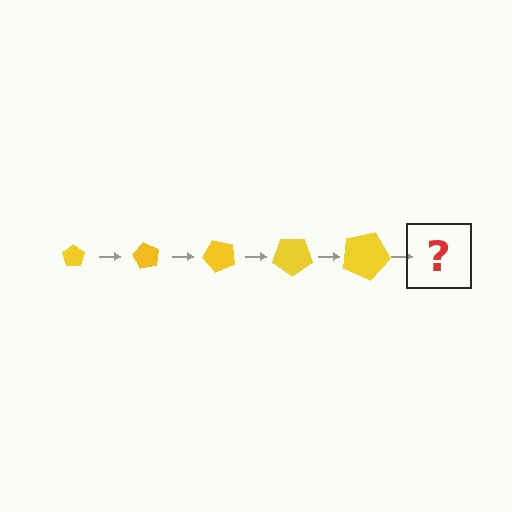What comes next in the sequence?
The next element should be a pentagon, larger than the previous one and rotated 300 degrees from the start.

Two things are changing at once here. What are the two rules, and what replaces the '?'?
The two rules are that the pentagon grows larger each step and it rotates 60 degrees each step. The '?' should be a pentagon, larger than the previous one and rotated 300 degrees from the start.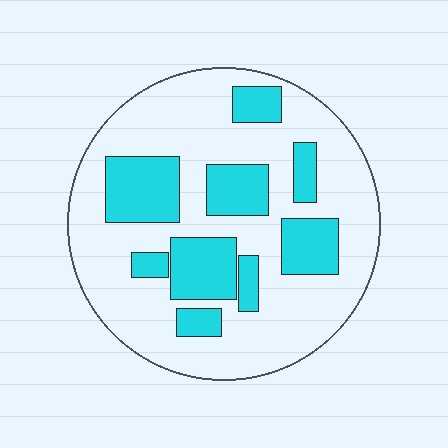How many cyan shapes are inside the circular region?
9.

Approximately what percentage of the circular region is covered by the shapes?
Approximately 30%.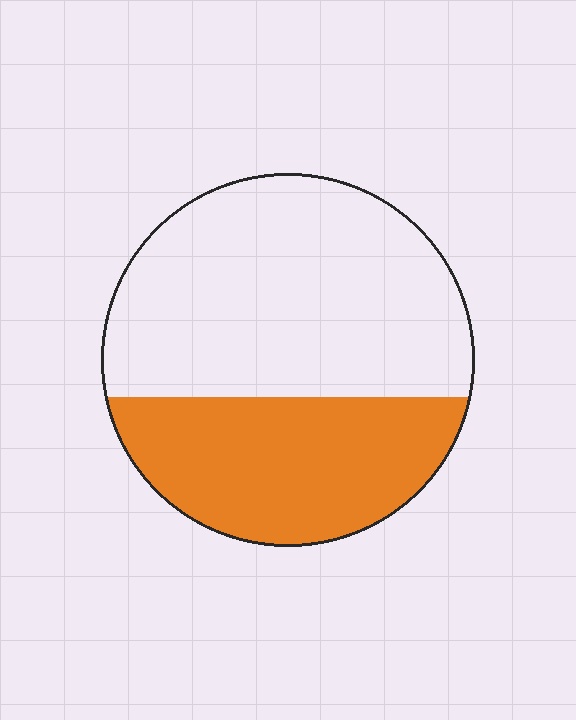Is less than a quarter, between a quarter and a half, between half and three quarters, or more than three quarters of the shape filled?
Between a quarter and a half.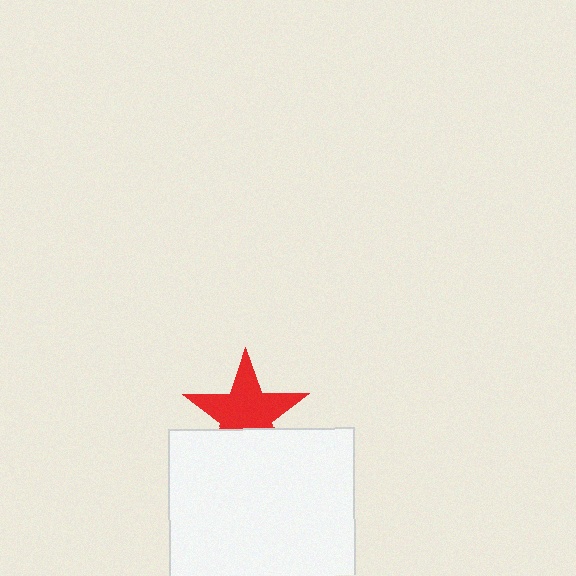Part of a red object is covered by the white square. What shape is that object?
It is a star.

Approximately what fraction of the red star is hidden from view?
Roughly 32% of the red star is hidden behind the white square.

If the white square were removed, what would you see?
You would see the complete red star.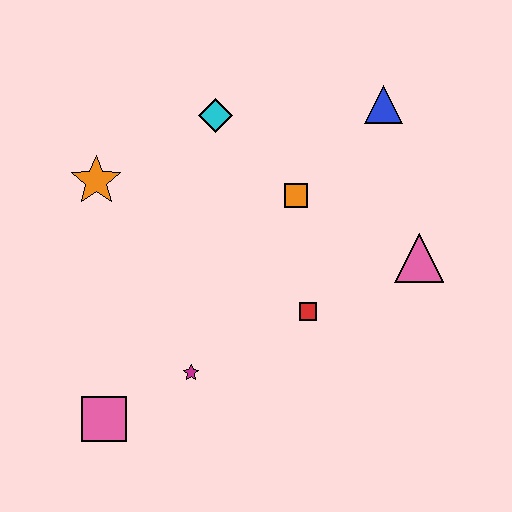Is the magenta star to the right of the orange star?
Yes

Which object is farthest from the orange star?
The pink triangle is farthest from the orange star.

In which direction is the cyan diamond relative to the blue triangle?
The cyan diamond is to the left of the blue triangle.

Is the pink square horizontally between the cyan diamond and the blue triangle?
No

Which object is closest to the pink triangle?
The red square is closest to the pink triangle.